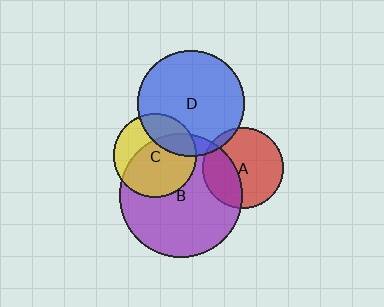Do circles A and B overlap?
Yes.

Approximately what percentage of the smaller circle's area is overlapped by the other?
Approximately 35%.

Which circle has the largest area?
Circle B (purple).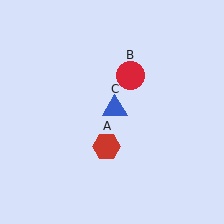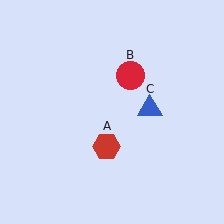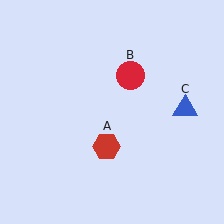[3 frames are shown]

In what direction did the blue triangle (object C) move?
The blue triangle (object C) moved right.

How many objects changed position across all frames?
1 object changed position: blue triangle (object C).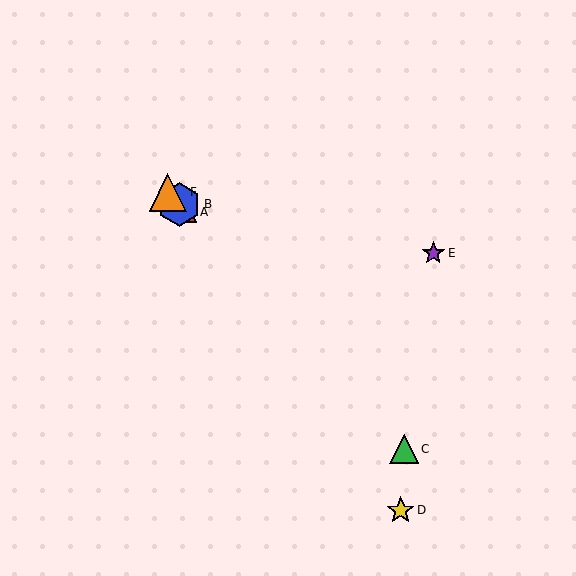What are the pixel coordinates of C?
Object C is at (404, 449).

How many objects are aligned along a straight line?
4 objects (A, B, C, F) are aligned along a straight line.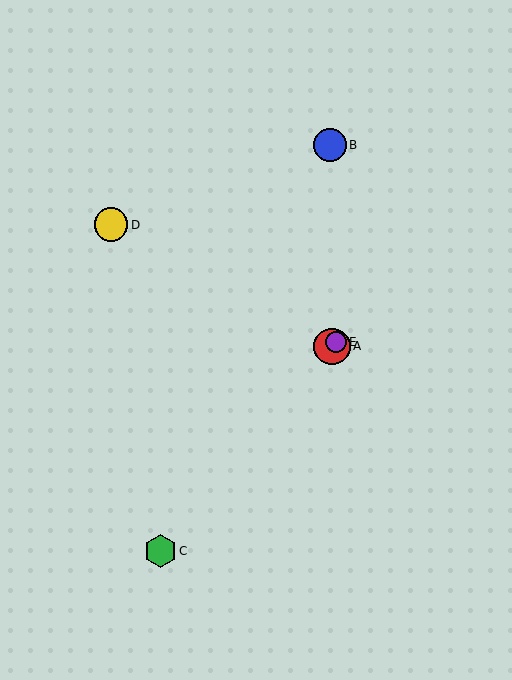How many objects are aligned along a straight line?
3 objects (A, C, E) are aligned along a straight line.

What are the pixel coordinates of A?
Object A is at (332, 346).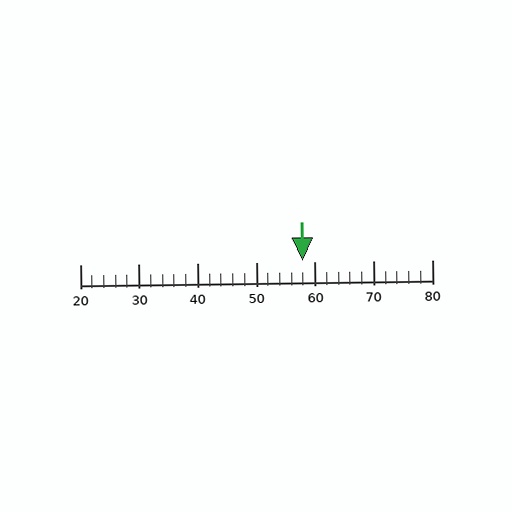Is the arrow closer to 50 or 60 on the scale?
The arrow is closer to 60.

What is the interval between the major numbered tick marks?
The major tick marks are spaced 10 units apart.